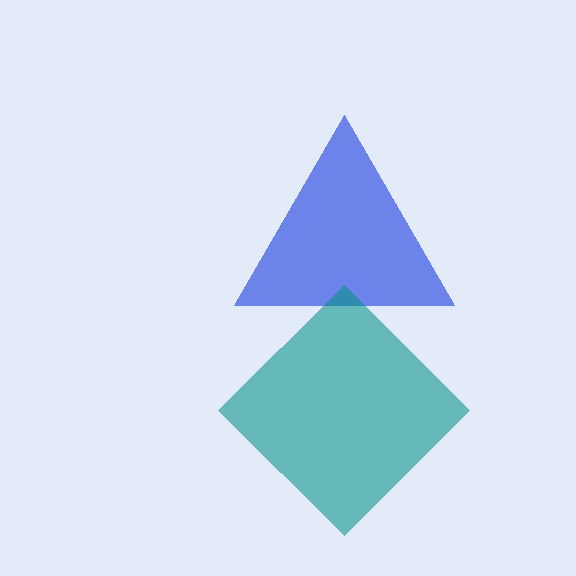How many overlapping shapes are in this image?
There are 2 overlapping shapes in the image.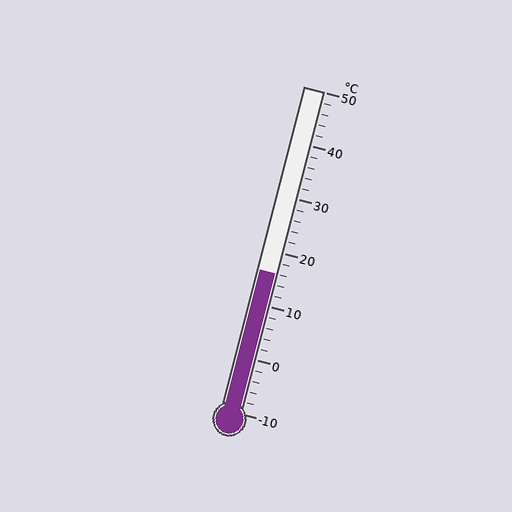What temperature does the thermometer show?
The thermometer shows approximately 16°C.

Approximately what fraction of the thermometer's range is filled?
The thermometer is filled to approximately 45% of its range.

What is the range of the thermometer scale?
The thermometer scale ranges from -10°C to 50°C.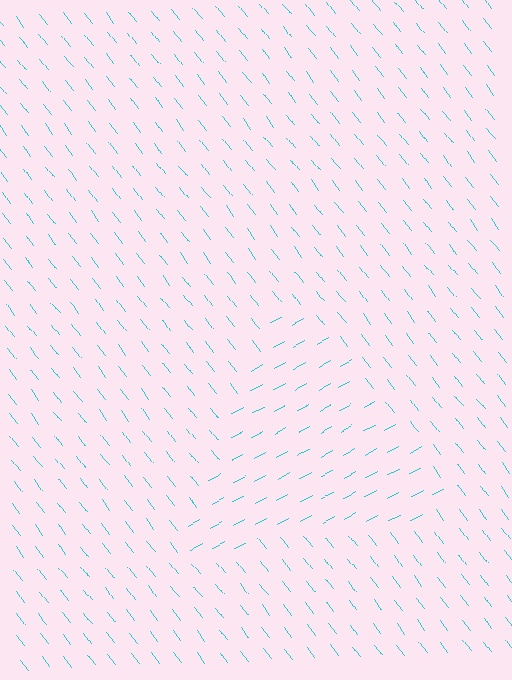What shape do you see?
I see a triangle.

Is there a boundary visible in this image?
Yes, there is a texture boundary formed by a change in line orientation.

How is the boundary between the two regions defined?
The boundary is defined purely by a change in line orientation (approximately 81 degrees difference). All lines are the same color and thickness.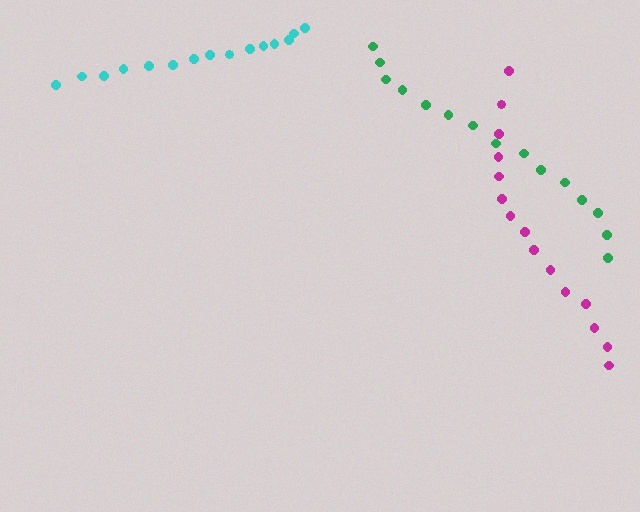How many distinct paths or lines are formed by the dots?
There are 3 distinct paths.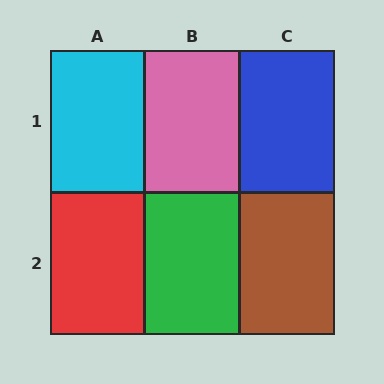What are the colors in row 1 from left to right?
Cyan, pink, blue.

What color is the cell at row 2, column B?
Green.